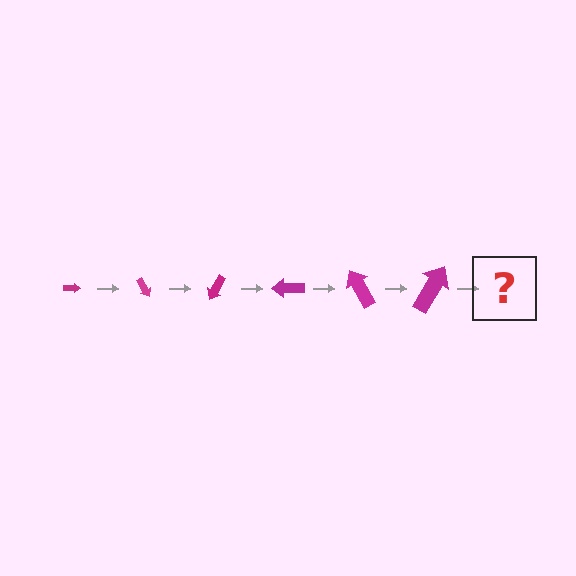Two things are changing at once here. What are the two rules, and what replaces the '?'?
The two rules are that the arrow grows larger each step and it rotates 60 degrees each step. The '?' should be an arrow, larger than the previous one and rotated 360 degrees from the start.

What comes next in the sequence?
The next element should be an arrow, larger than the previous one and rotated 360 degrees from the start.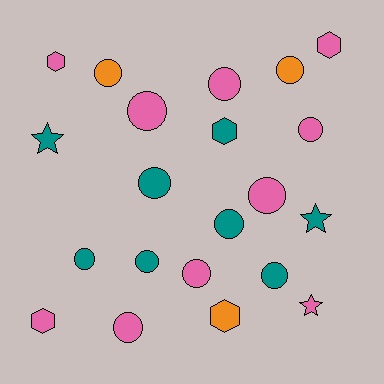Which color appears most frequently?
Pink, with 10 objects.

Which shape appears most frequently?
Circle, with 13 objects.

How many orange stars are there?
There are no orange stars.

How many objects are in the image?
There are 21 objects.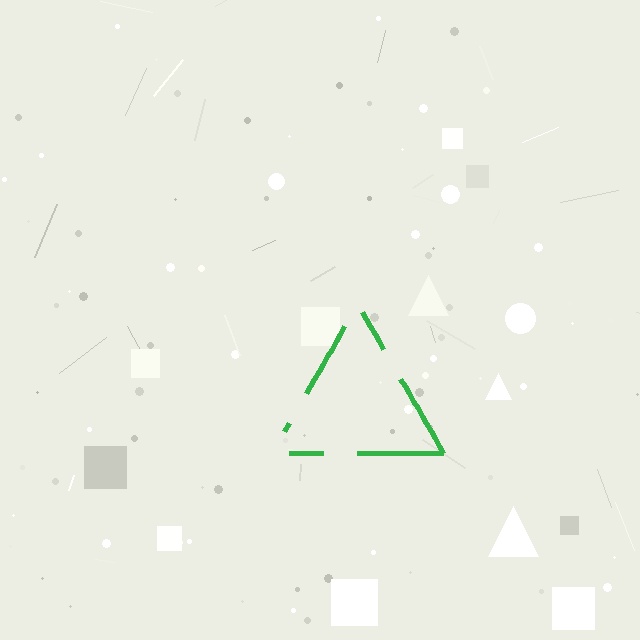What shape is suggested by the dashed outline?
The dashed outline suggests a triangle.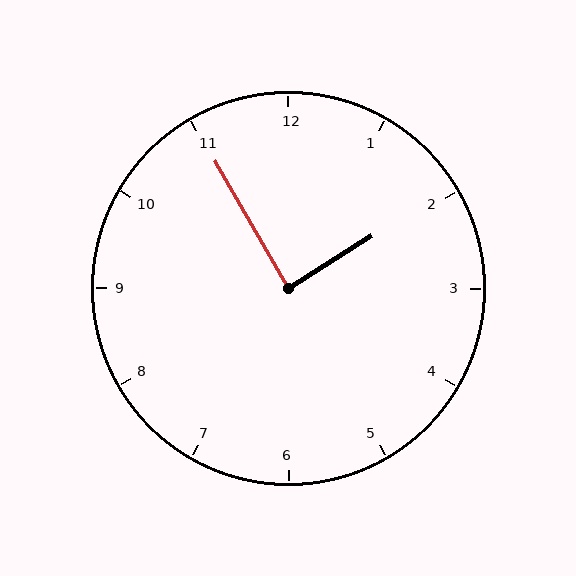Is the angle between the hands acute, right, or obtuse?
It is right.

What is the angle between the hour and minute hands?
Approximately 88 degrees.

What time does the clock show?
1:55.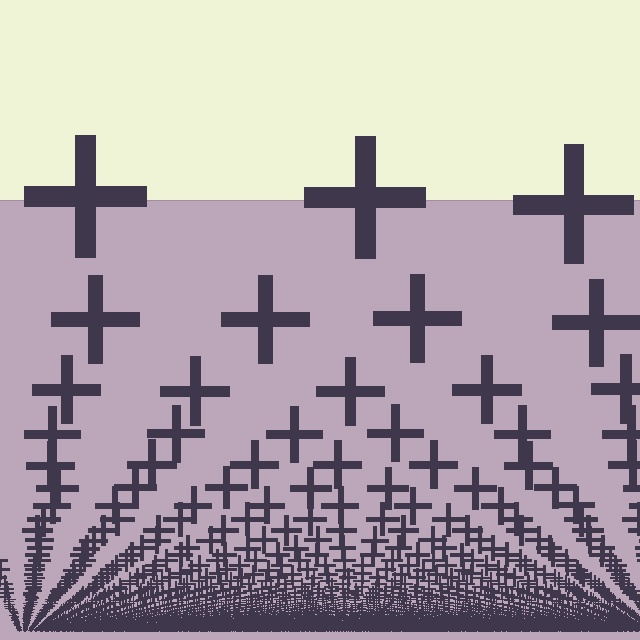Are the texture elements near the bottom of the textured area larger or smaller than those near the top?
Smaller. The gradient is inverted — elements near the bottom are smaller and denser.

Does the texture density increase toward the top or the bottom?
Density increases toward the bottom.